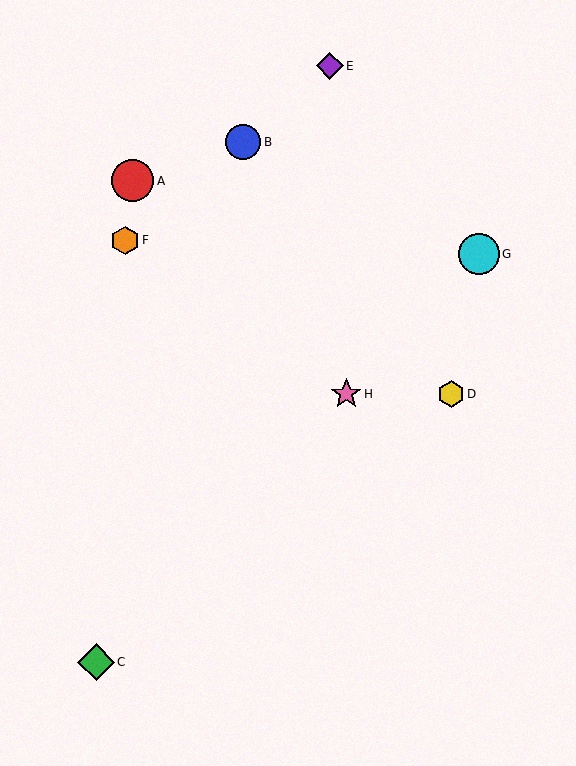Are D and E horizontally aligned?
No, D is at y≈394 and E is at y≈66.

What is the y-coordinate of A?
Object A is at y≈181.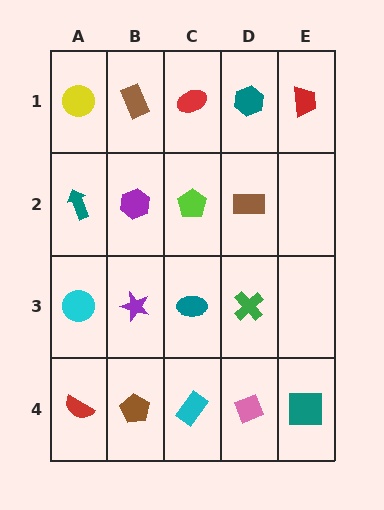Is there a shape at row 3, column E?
No, that cell is empty.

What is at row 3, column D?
A green cross.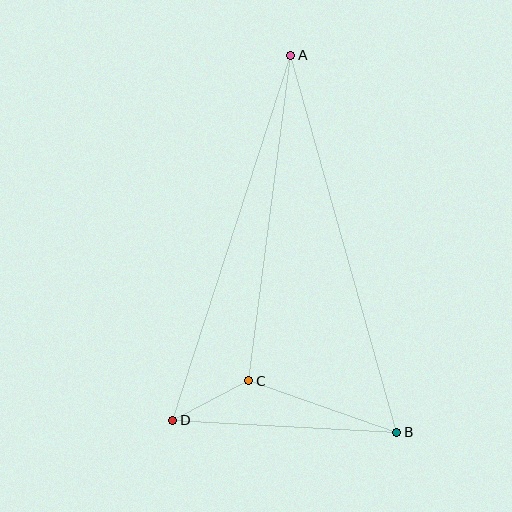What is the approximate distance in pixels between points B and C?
The distance between B and C is approximately 157 pixels.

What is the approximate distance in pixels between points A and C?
The distance between A and C is approximately 328 pixels.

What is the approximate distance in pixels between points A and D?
The distance between A and D is approximately 384 pixels.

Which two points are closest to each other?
Points C and D are closest to each other.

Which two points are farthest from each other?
Points A and B are farthest from each other.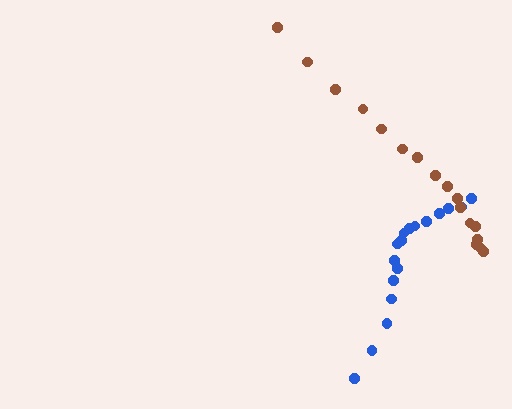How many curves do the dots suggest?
There are 2 distinct paths.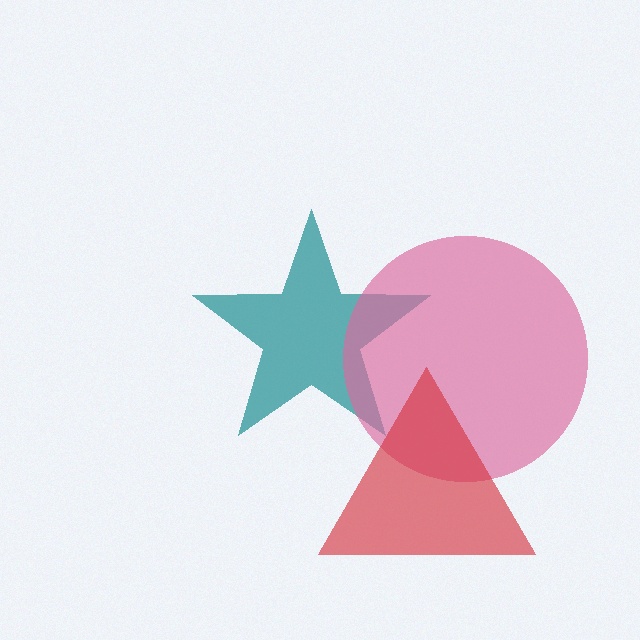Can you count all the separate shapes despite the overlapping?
Yes, there are 3 separate shapes.